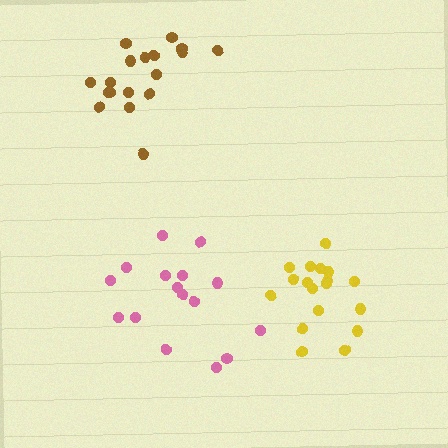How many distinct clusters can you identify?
There are 3 distinct clusters.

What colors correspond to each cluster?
The clusters are colored: yellow, brown, pink.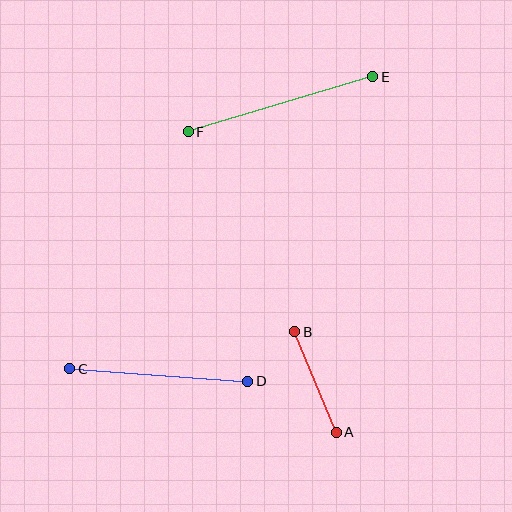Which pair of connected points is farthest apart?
Points E and F are farthest apart.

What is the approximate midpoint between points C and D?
The midpoint is at approximately (159, 375) pixels.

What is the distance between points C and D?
The distance is approximately 178 pixels.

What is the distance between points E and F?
The distance is approximately 193 pixels.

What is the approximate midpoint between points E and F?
The midpoint is at approximately (281, 104) pixels.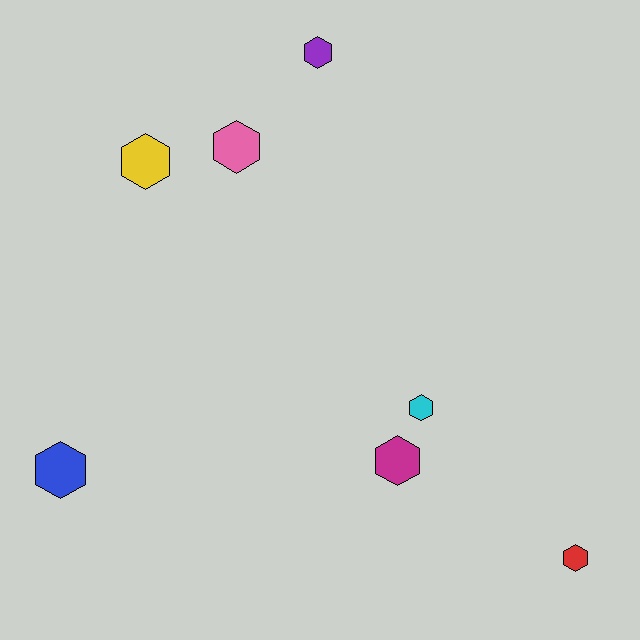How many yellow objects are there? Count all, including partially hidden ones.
There is 1 yellow object.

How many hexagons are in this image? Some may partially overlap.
There are 7 hexagons.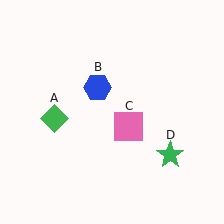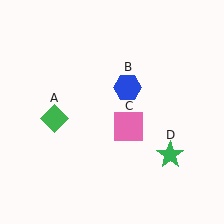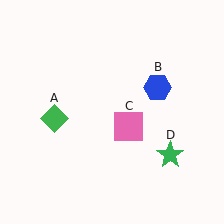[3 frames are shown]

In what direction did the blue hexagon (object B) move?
The blue hexagon (object B) moved right.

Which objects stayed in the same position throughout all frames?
Green diamond (object A) and pink square (object C) and green star (object D) remained stationary.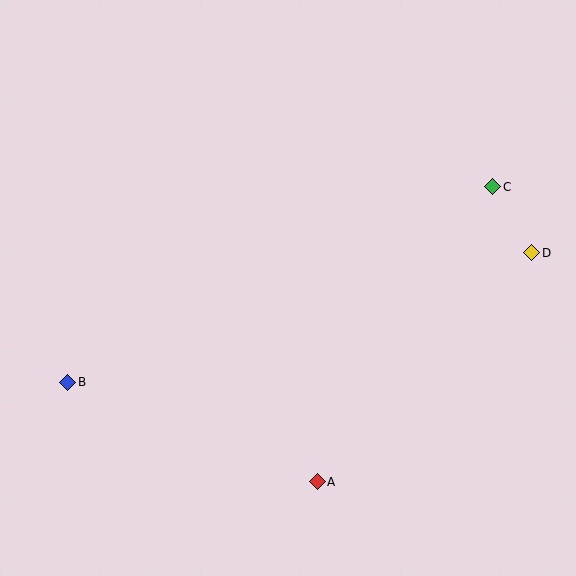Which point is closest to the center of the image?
Point A at (317, 482) is closest to the center.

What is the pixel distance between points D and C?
The distance between D and C is 77 pixels.